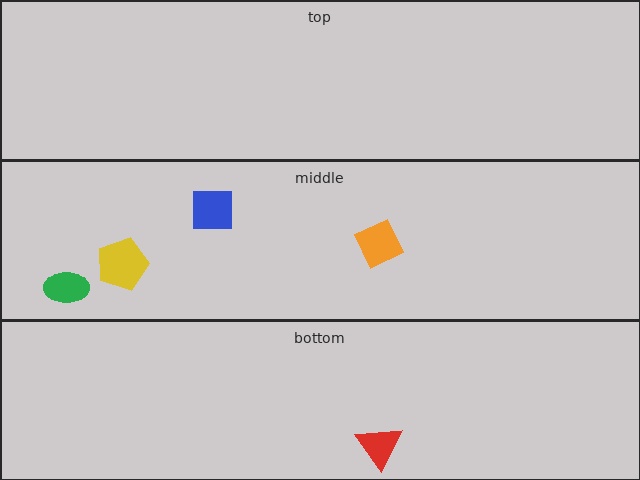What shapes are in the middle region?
The blue square, the green ellipse, the orange diamond, the yellow pentagon.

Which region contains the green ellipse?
The middle region.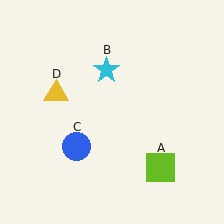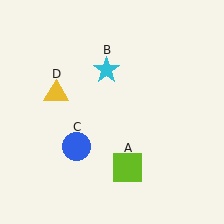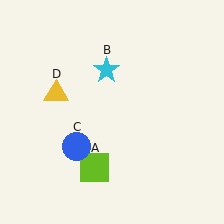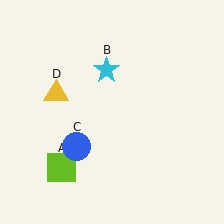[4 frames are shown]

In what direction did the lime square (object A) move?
The lime square (object A) moved left.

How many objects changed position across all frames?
1 object changed position: lime square (object A).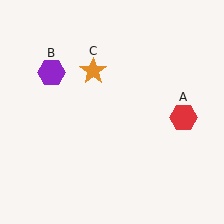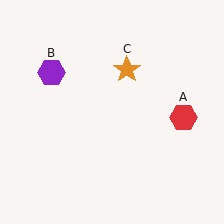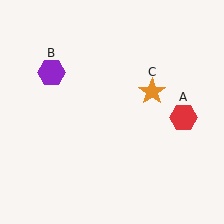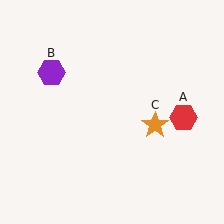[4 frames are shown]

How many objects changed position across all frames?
1 object changed position: orange star (object C).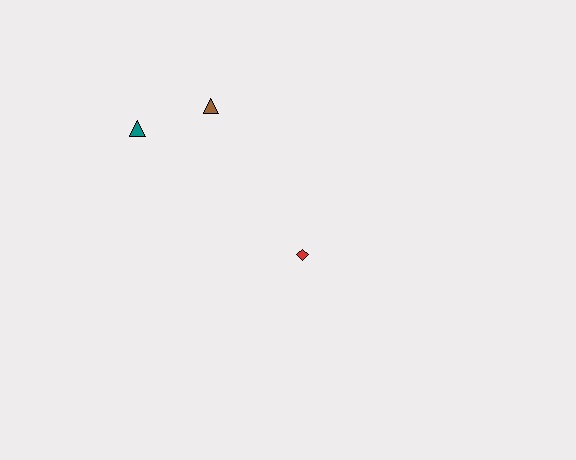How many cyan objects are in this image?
There are no cyan objects.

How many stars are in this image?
There are no stars.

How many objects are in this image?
There are 3 objects.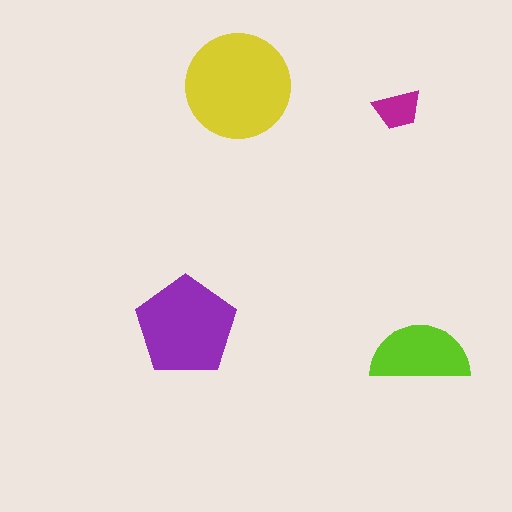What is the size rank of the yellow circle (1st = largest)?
1st.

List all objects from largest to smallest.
The yellow circle, the purple pentagon, the lime semicircle, the magenta trapezoid.